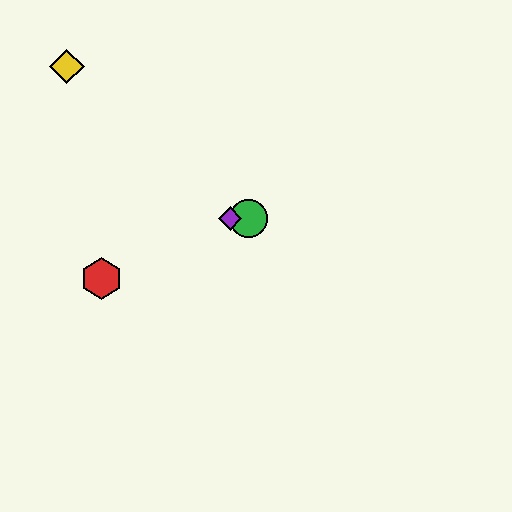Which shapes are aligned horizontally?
The blue diamond, the green circle, the purple diamond are aligned horizontally.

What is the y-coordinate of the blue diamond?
The blue diamond is at y≈219.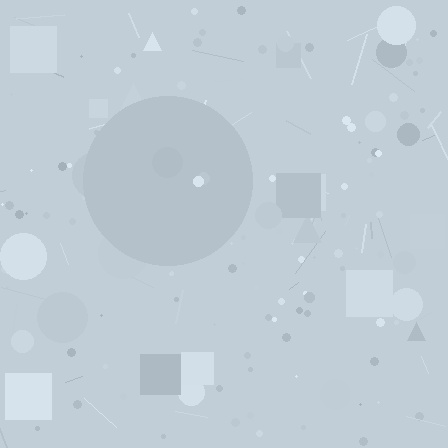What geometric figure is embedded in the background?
A circle is embedded in the background.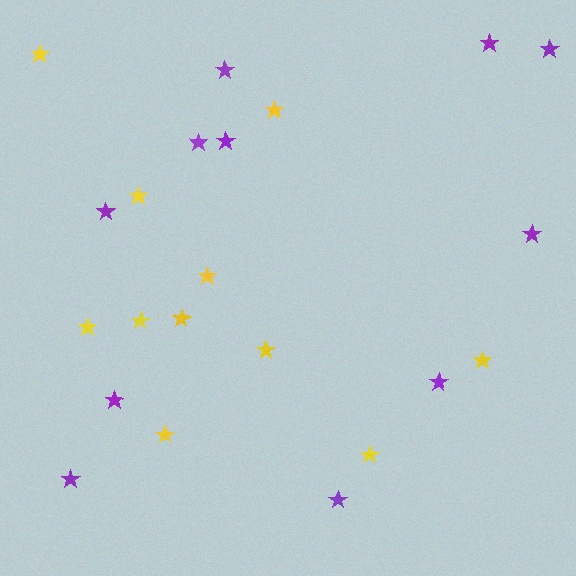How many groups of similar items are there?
There are 2 groups: one group of purple stars (11) and one group of yellow stars (11).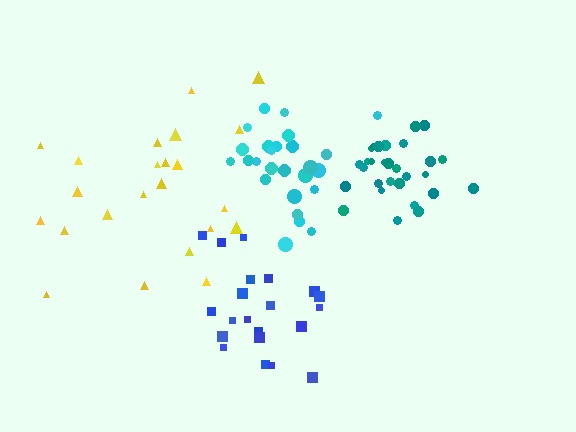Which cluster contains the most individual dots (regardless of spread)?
Teal (30).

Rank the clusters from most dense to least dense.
teal, cyan, blue, yellow.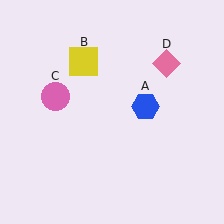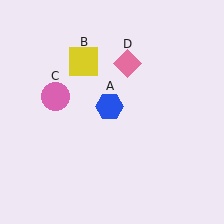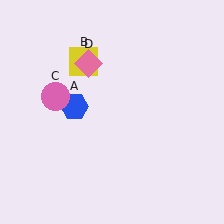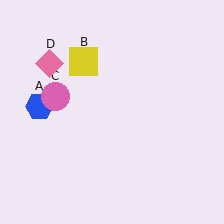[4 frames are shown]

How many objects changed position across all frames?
2 objects changed position: blue hexagon (object A), pink diamond (object D).